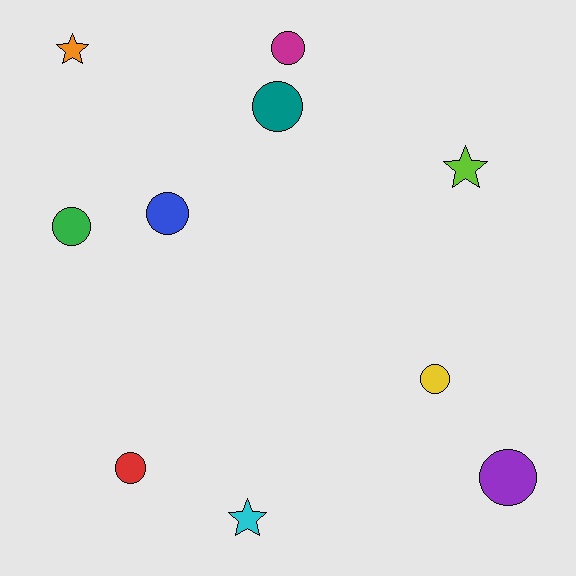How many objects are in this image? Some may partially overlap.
There are 10 objects.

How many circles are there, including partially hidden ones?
There are 7 circles.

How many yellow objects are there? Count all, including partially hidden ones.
There is 1 yellow object.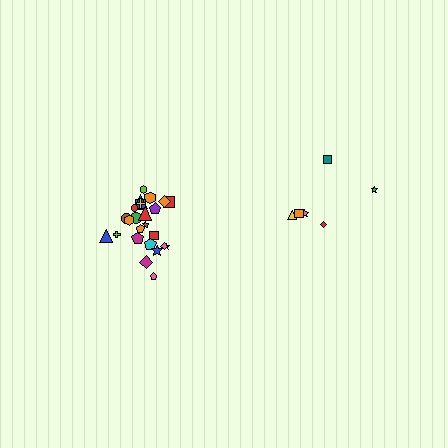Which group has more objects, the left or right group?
The left group.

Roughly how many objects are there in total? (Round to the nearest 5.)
Roughly 30 objects in total.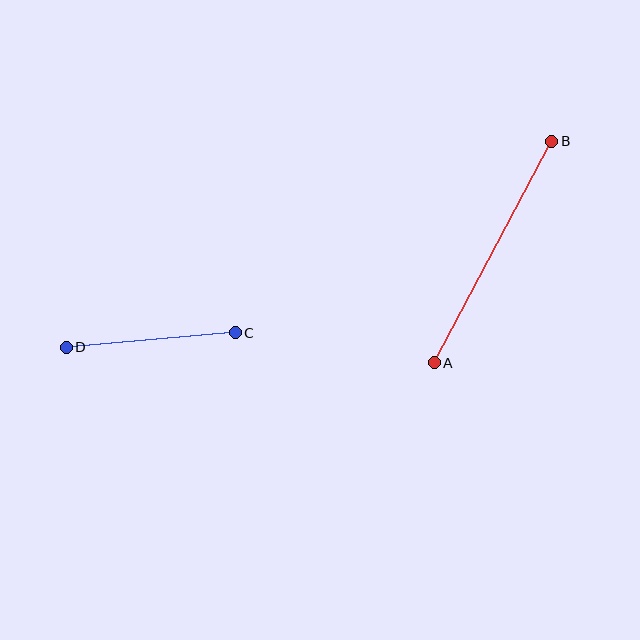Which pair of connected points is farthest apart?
Points A and B are farthest apart.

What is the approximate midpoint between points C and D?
The midpoint is at approximately (151, 340) pixels.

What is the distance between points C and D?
The distance is approximately 169 pixels.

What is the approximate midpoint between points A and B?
The midpoint is at approximately (493, 252) pixels.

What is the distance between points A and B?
The distance is approximately 251 pixels.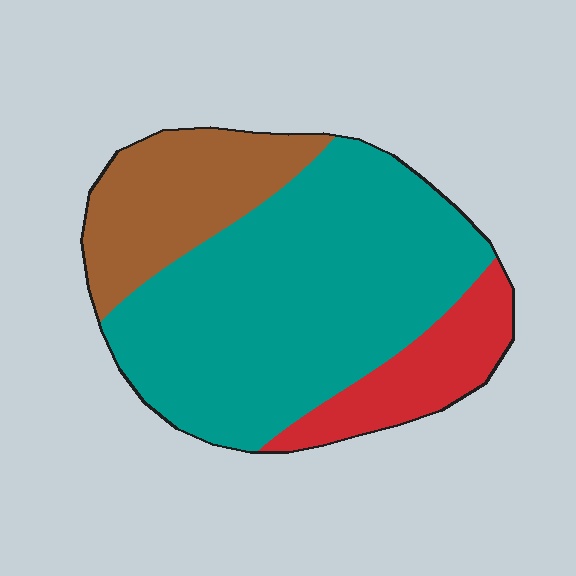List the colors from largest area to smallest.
From largest to smallest: teal, brown, red.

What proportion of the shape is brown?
Brown covers 22% of the shape.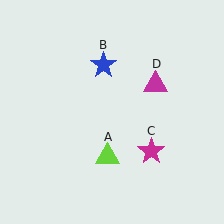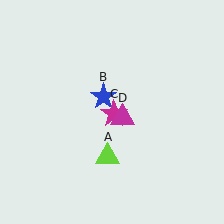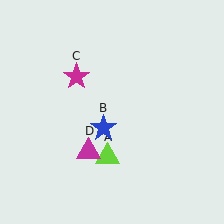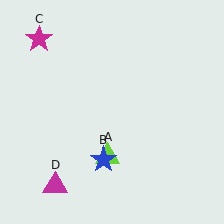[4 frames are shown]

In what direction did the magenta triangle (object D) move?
The magenta triangle (object D) moved down and to the left.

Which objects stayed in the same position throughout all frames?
Lime triangle (object A) remained stationary.